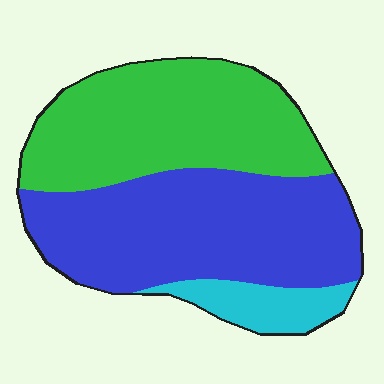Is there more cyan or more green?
Green.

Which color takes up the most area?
Blue, at roughly 50%.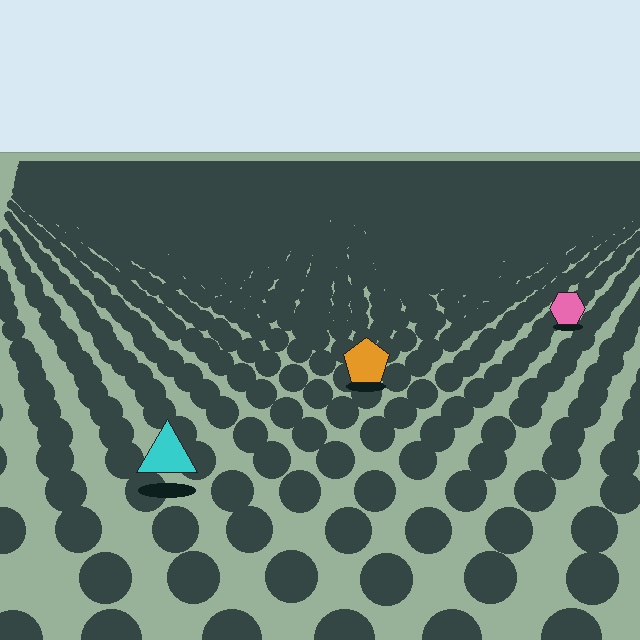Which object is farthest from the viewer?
The pink hexagon is farthest from the viewer. It appears smaller and the ground texture around it is denser.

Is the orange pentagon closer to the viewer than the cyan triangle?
No. The cyan triangle is closer — you can tell from the texture gradient: the ground texture is coarser near it.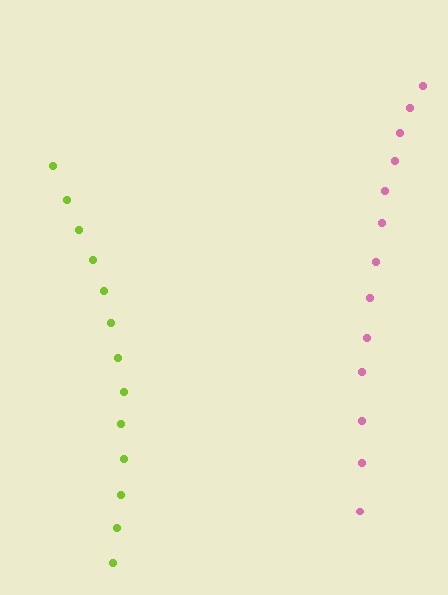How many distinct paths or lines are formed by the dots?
There are 2 distinct paths.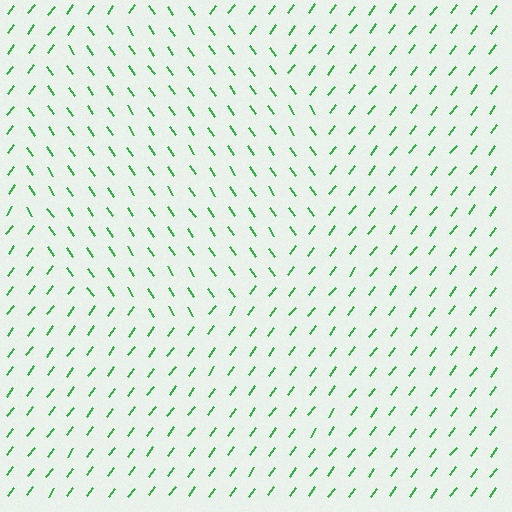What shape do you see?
I see a circle.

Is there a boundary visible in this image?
Yes, there is a texture boundary formed by a change in line orientation.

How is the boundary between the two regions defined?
The boundary is defined purely by a change in line orientation (approximately 71 degrees difference). All lines are the same color and thickness.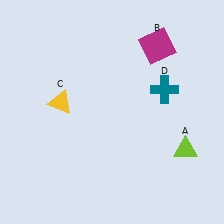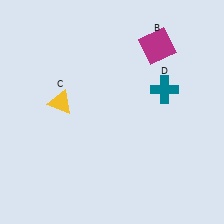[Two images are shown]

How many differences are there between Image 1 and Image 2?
There is 1 difference between the two images.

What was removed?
The lime triangle (A) was removed in Image 2.